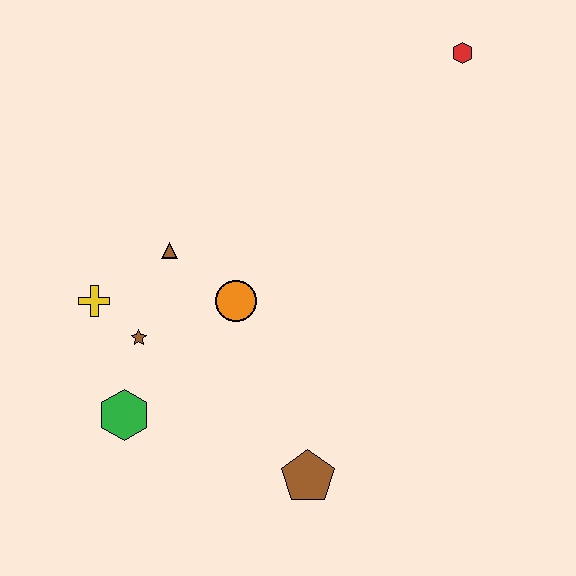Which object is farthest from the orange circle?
The red hexagon is farthest from the orange circle.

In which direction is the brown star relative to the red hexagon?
The brown star is to the left of the red hexagon.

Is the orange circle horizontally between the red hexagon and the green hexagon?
Yes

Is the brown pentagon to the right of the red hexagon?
No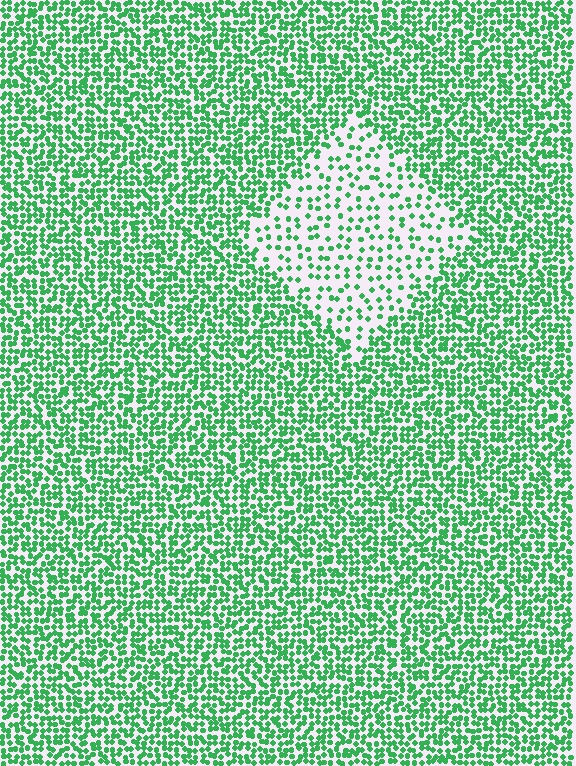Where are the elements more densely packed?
The elements are more densely packed outside the diamond boundary.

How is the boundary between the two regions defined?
The boundary is defined by a change in element density (approximately 2.5x ratio). All elements are the same color, size, and shape.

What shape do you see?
I see a diamond.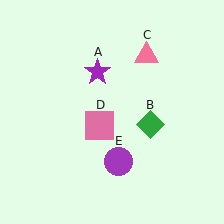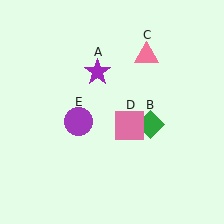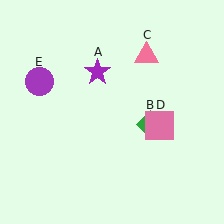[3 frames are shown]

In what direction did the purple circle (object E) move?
The purple circle (object E) moved up and to the left.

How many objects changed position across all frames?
2 objects changed position: pink square (object D), purple circle (object E).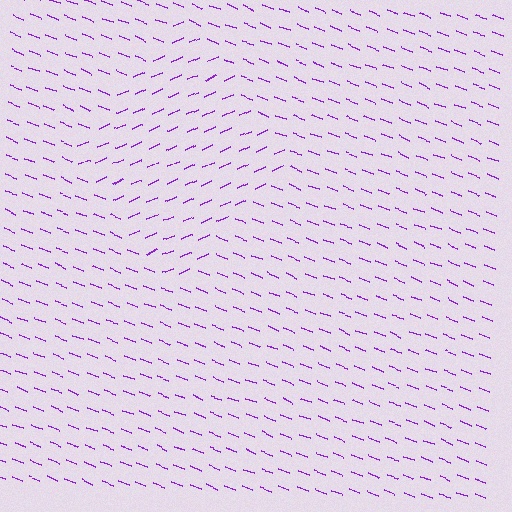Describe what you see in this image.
The image is filled with small purple line segments. A diamond region in the image has lines oriented differently from the surrounding lines, creating a visible texture boundary.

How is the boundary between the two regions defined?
The boundary is defined purely by a change in line orientation (approximately 45 degrees difference). All lines are the same color and thickness.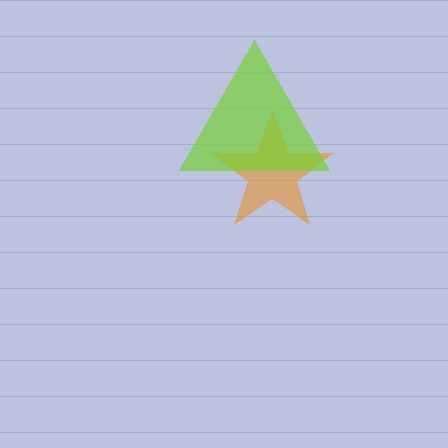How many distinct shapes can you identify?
There are 2 distinct shapes: an orange star, a lime triangle.